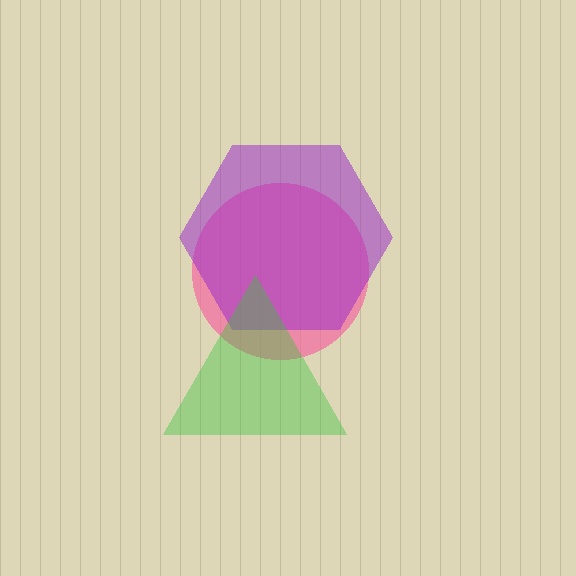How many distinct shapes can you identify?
There are 3 distinct shapes: a pink circle, a purple hexagon, a green triangle.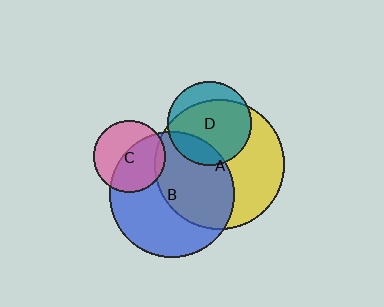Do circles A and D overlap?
Yes.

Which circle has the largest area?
Circle A (yellow).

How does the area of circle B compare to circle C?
Approximately 3.0 times.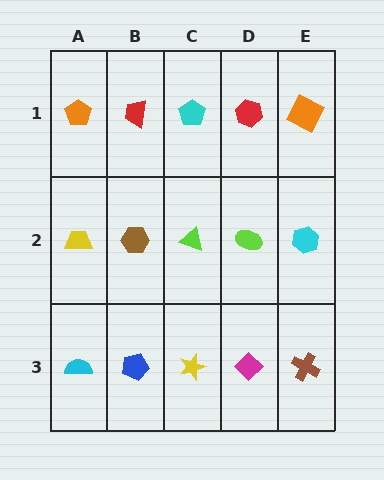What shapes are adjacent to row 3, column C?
A lime triangle (row 2, column C), a blue pentagon (row 3, column B), a magenta diamond (row 3, column D).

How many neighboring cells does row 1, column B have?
3.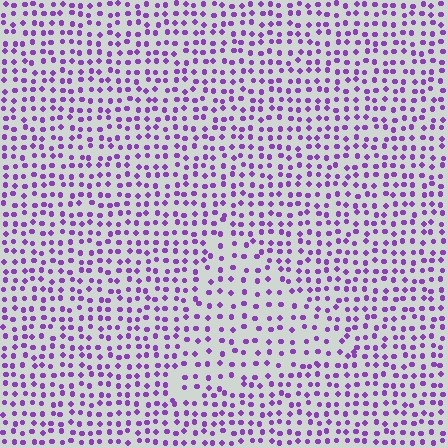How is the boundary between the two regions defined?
The boundary is defined by a change in element density (approximately 1.6x ratio). All elements are the same color, size, and shape.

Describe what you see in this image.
The image contains small purple elements arranged at two different densities. A triangle-shaped region is visible where the elements are less densely packed than the surrounding area.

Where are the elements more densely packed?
The elements are more densely packed outside the triangle boundary.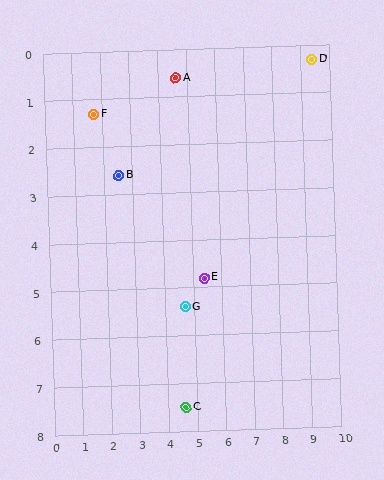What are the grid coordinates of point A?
Point A is at approximately (4.6, 0.6).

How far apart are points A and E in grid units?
Points A and E are about 4.3 grid units apart.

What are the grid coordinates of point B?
Point B is at approximately (2.5, 2.6).